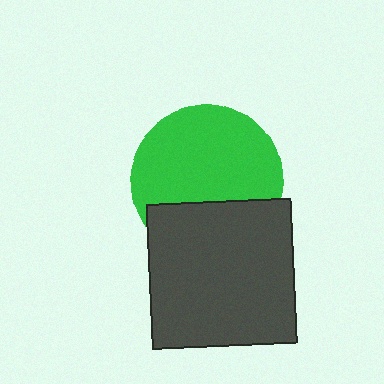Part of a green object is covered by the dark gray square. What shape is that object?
It is a circle.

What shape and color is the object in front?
The object in front is a dark gray square.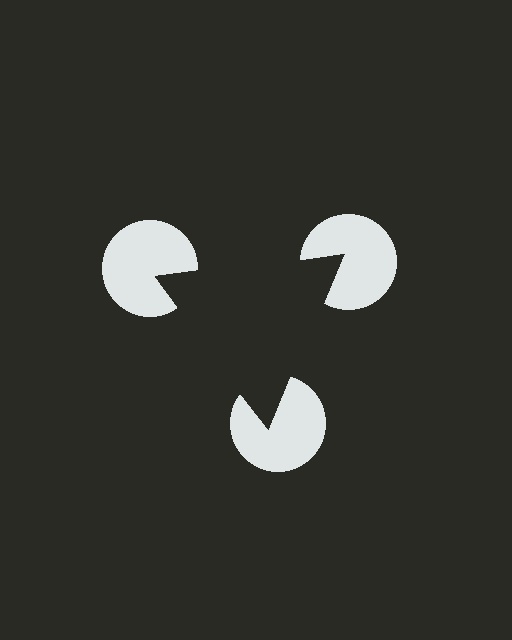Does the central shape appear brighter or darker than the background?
It typically appears slightly darker than the background, even though no actual brightness change is drawn.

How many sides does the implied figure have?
3 sides.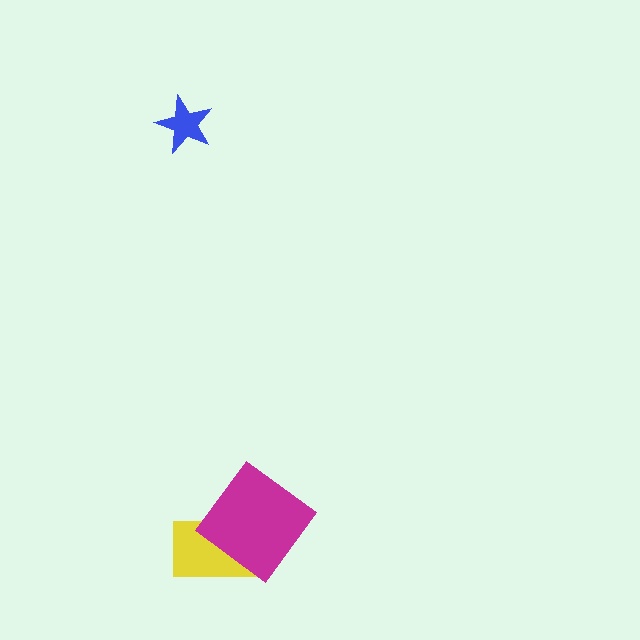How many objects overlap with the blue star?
0 objects overlap with the blue star.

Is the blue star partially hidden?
No, no other shape covers it.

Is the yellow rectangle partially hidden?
Yes, it is partially covered by another shape.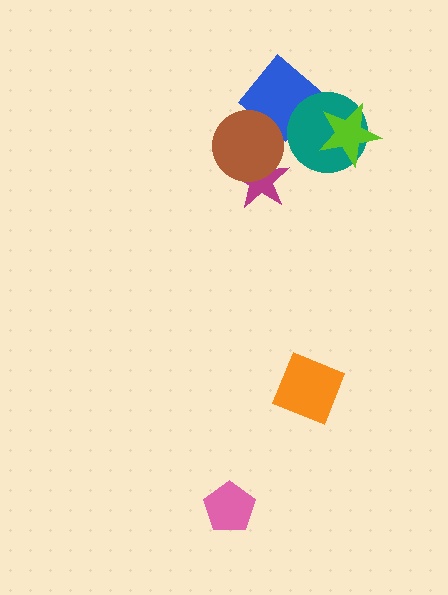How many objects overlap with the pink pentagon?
0 objects overlap with the pink pentagon.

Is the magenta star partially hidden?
Yes, it is partially covered by another shape.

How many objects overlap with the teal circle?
2 objects overlap with the teal circle.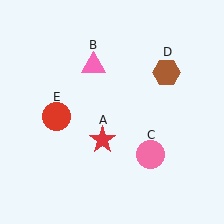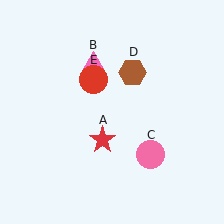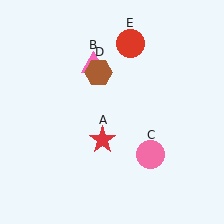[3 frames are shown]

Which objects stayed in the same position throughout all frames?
Red star (object A) and pink triangle (object B) and pink circle (object C) remained stationary.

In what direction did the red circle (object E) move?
The red circle (object E) moved up and to the right.